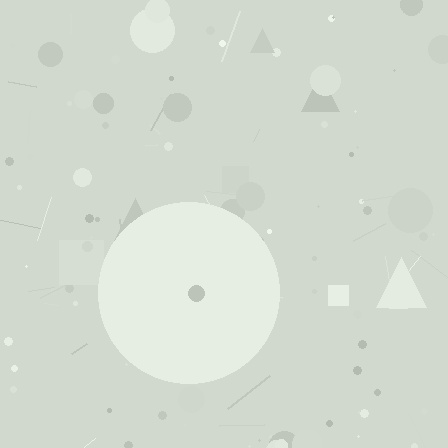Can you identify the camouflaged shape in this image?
The camouflaged shape is a circle.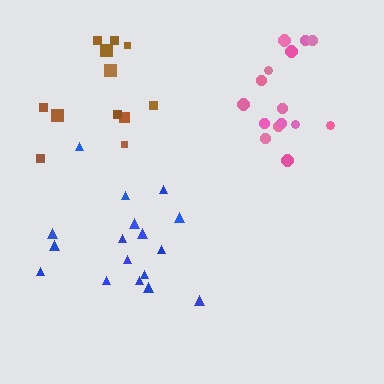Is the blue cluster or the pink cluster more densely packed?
Blue.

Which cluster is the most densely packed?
Blue.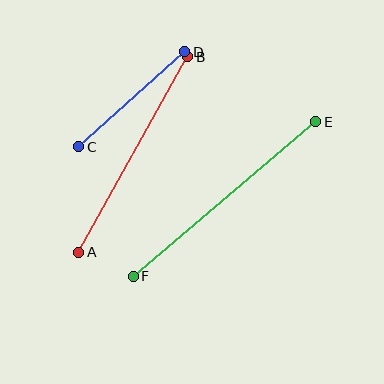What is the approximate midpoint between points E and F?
The midpoint is at approximately (224, 199) pixels.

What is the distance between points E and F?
The distance is approximately 239 pixels.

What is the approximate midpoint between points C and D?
The midpoint is at approximately (132, 99) pixels.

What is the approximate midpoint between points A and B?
The midpoint is at approximately (133, 154) pixels.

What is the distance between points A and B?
The distance is approximately 224 pixels.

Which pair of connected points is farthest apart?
Points E and F are farthest apart.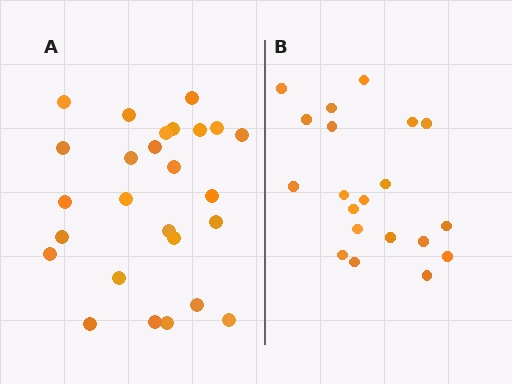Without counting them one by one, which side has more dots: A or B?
Region A (the left region) has more dots.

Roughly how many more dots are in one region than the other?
Region A has about 6 more dots than region B.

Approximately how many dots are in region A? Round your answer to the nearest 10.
About 30 dots. (The exact count is 26, which rounds to 30.)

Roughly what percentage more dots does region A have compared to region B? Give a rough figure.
About 30% more.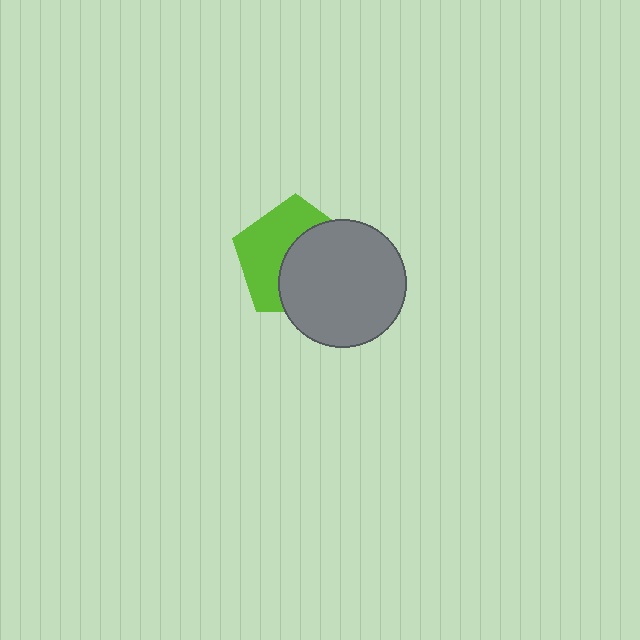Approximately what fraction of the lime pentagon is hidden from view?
Roughly 52% of the lime pentagon is hidden behind the gray circle.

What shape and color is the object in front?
The object in front is a gray circle.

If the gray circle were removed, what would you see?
You would see the complete lime pentagon.